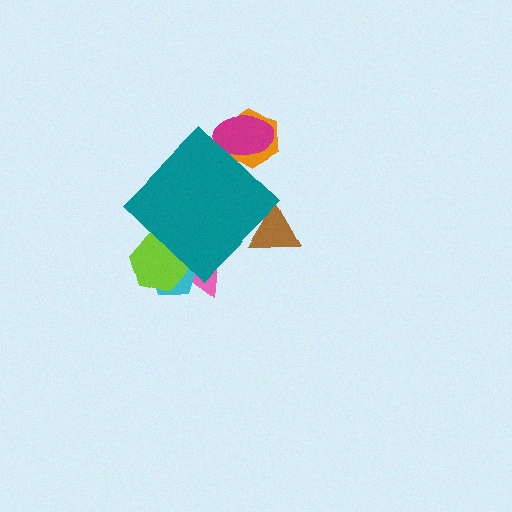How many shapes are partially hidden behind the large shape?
6 shapes are partially hidden.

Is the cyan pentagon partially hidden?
Yes, the cyan pentagon is partially hidden behind the teal diamond.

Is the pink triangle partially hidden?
Yes, the pink triangle is partially hidden behind the teal diamond.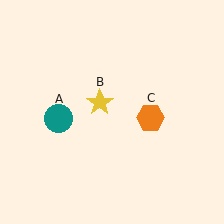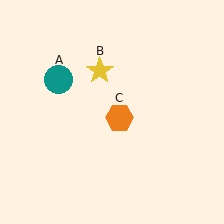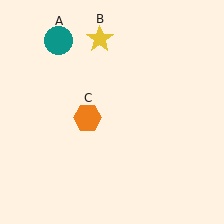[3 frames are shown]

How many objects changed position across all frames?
3 objects changed position: teal circle (object A), yellow star (object B), orange hexagon (object C).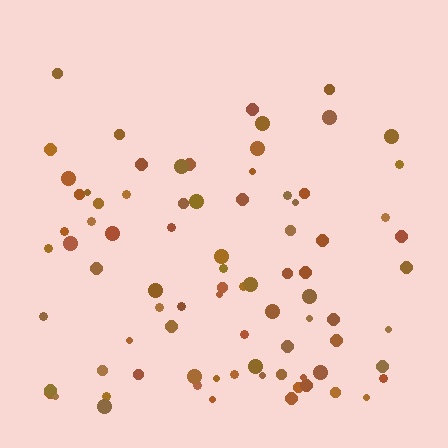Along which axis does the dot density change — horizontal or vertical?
Vertical.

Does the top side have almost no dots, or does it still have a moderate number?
Still a moderate number, just noticeably fewer than the bottom.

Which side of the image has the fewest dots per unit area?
The top.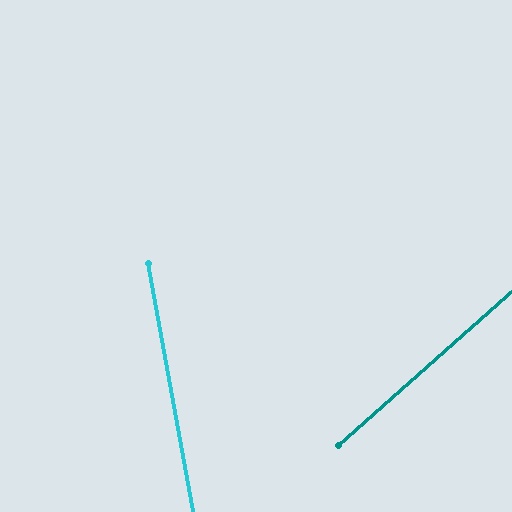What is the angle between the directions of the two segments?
Approximately 59 degrees.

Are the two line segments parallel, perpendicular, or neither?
Neither parallel nor perpendicular — they differ by about 59°.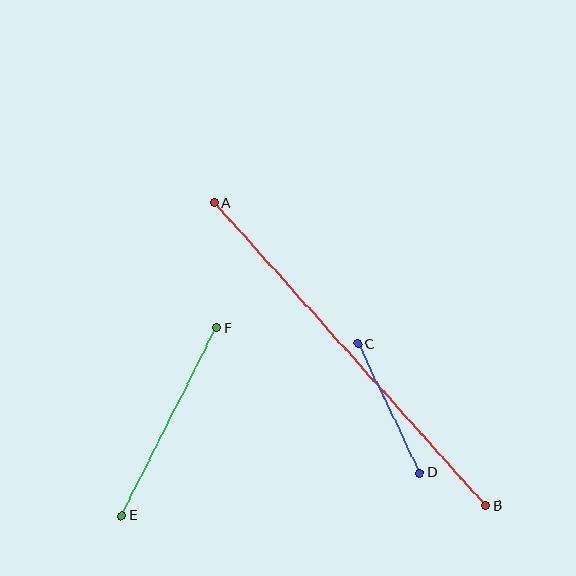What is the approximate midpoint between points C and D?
The midpoint is at approximately (389, 408) pixels.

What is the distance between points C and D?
The distance is approximately 143 pixels.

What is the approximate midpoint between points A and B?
The midpoint is at approximately (350, 354) pixels.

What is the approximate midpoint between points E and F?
The midpoint is at approximately (169, 422) pixels.